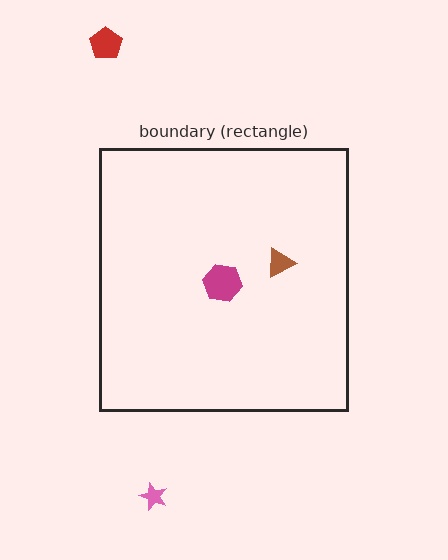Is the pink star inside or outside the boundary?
Outside.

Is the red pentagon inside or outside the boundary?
Outside.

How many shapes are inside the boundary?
2 inside, 2 outside.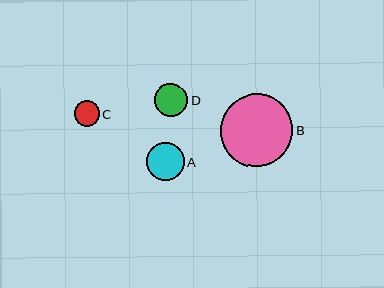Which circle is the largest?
Circle B is the largest with a size of approximately 73 pixels.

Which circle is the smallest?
Circle C is the smallest with a size of approximately 25 pixels.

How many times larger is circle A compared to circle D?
Circle A is approximately 1.2 times the size of circle D.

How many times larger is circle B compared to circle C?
Circle B is approximately 2.9 times the size of circle C.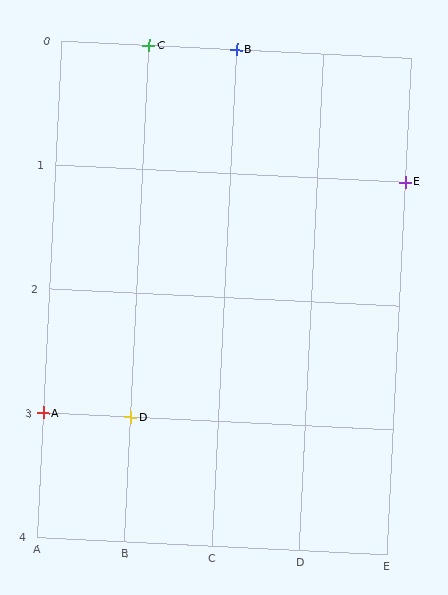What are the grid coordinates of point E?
Point E is at grid coordinates (E, 1).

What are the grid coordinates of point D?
Point D is at grid coordinates (B, 3).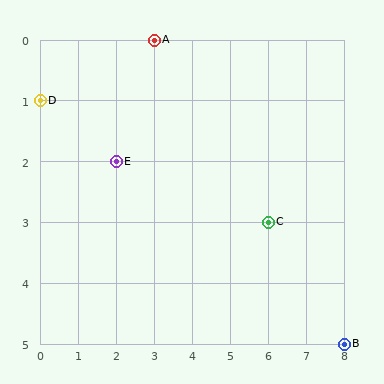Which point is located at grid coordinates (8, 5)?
Point B is at (8, 5).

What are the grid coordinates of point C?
Point C is at grid coordinates (6, 3).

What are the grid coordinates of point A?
Point A is at grid coordinates (3, 0).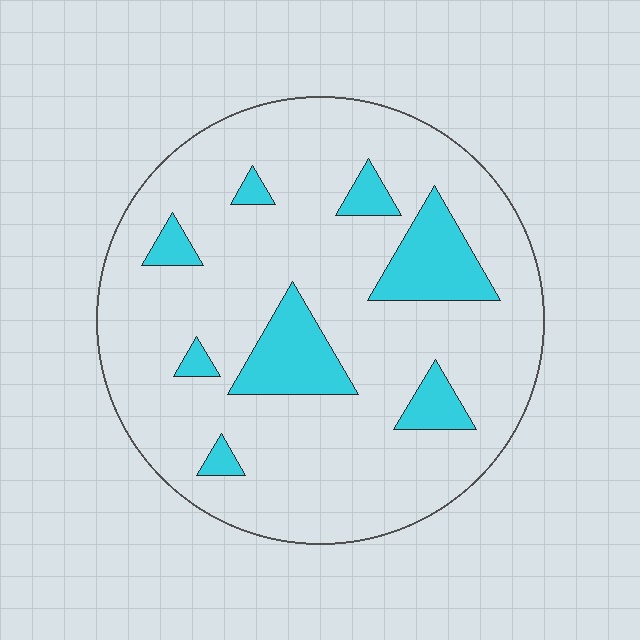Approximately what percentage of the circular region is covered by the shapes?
Approximately 15%.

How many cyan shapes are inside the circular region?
8.